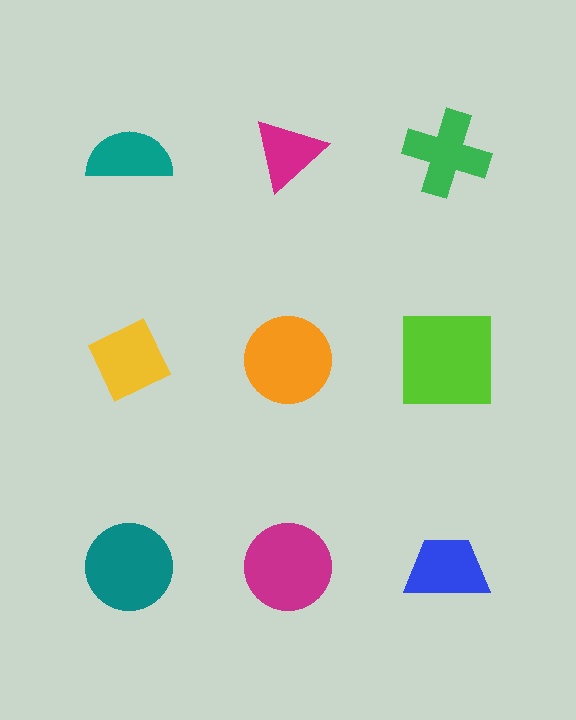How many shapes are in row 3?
3 shapes.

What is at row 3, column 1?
A teal circle.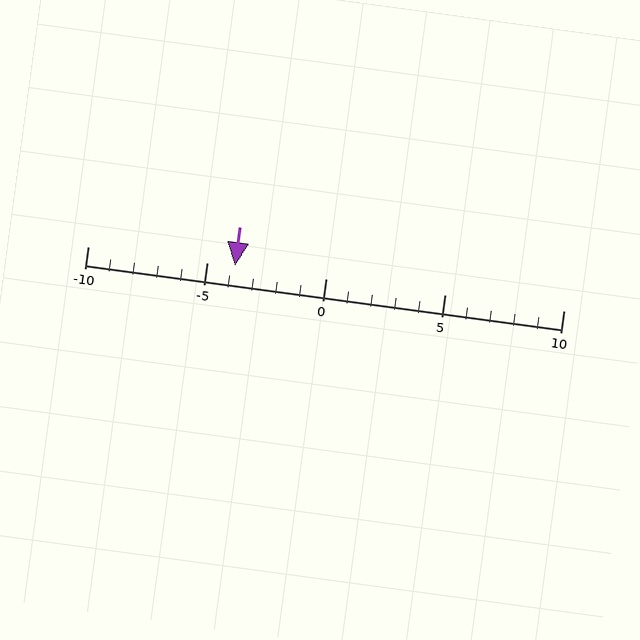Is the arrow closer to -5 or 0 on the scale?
The arrow is closer to -5.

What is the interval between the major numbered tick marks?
The major tick marks are spaced 5 units apart.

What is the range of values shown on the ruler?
The ruler shows values from -10 to 10.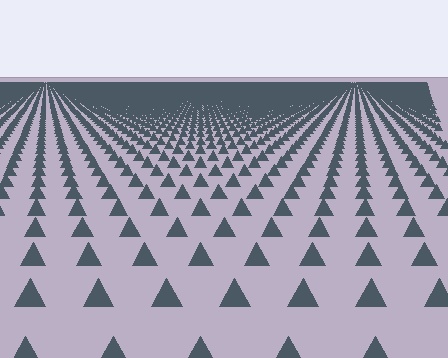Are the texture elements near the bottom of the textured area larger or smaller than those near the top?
Larger. Near the bottom, elements are closer to the viewer and appear at a bigger on-screen size.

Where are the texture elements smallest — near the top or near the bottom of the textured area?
Near the top.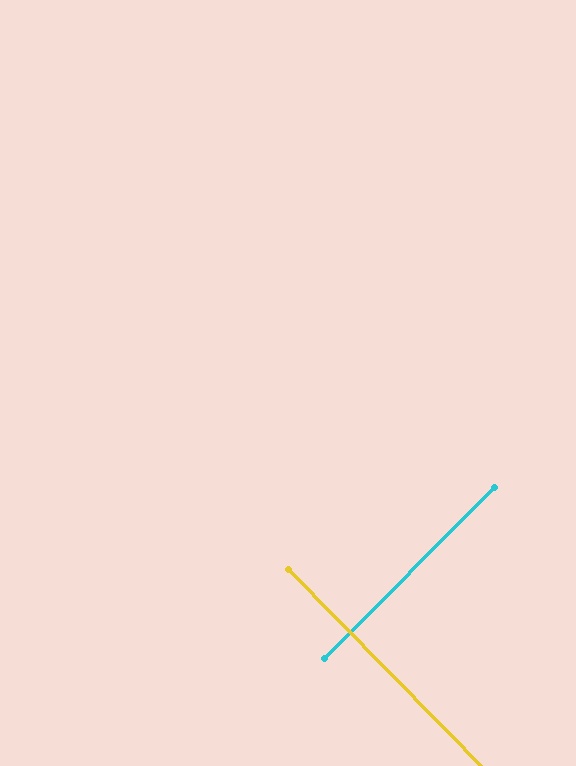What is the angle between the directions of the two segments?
Approximately 89 degrees.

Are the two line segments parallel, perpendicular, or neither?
Perpendicular — they meet at approximately 89°.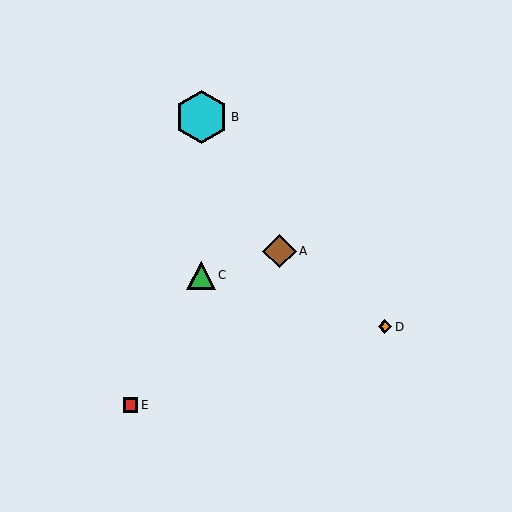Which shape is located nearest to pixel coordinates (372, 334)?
The orange diamond (labeled D) at (385, 327) is nearest to that location.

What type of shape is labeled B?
Shape B is a cyan hexagon.